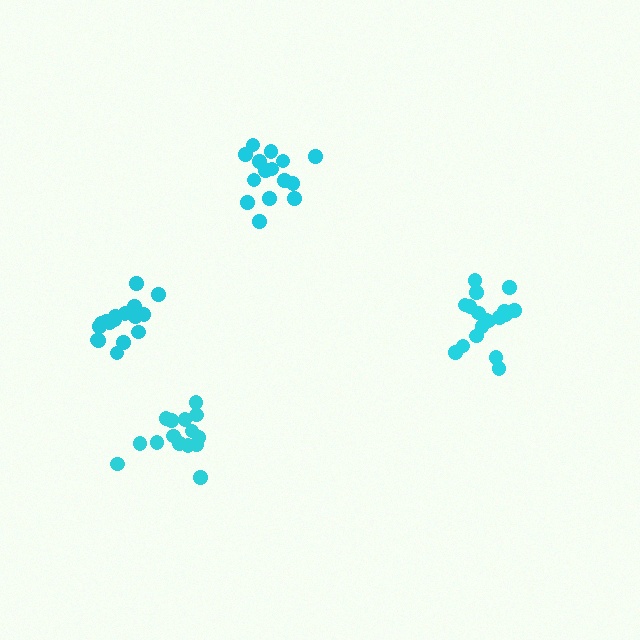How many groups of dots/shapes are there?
There are 4 groups.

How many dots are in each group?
Group 1: 19 dots, Group 2: 15 dots, Group 3: 18 dots, Group 4: 16 dots (68 total).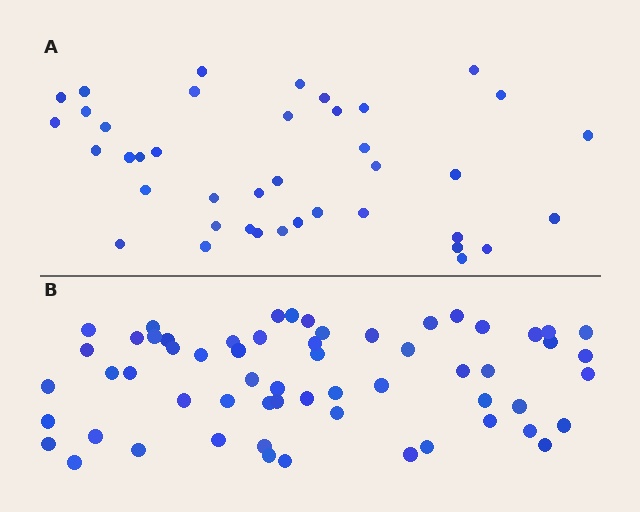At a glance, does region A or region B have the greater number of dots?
Region B (the bottom region) has more dots.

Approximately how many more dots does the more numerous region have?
Region B has approximately 20 more dots than region A.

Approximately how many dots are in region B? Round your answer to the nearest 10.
About 60 dots.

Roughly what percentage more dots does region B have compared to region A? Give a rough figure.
About 50% more.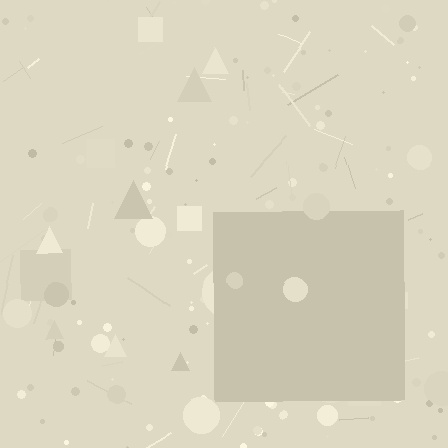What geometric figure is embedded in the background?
A square is embedded in the background.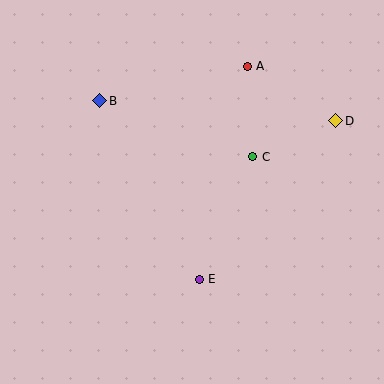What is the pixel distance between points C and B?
The distance between C and B is 163 pixels.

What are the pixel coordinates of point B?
Point B is at (100, 101).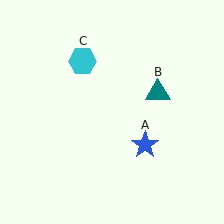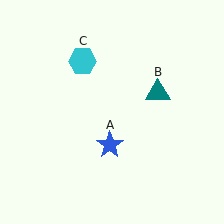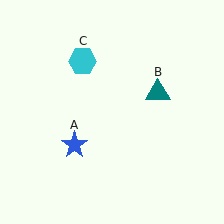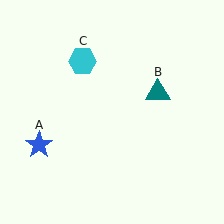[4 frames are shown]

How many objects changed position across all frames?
1 object changed position: blue star (object A).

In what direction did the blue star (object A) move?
The blue star (object A) moved left.